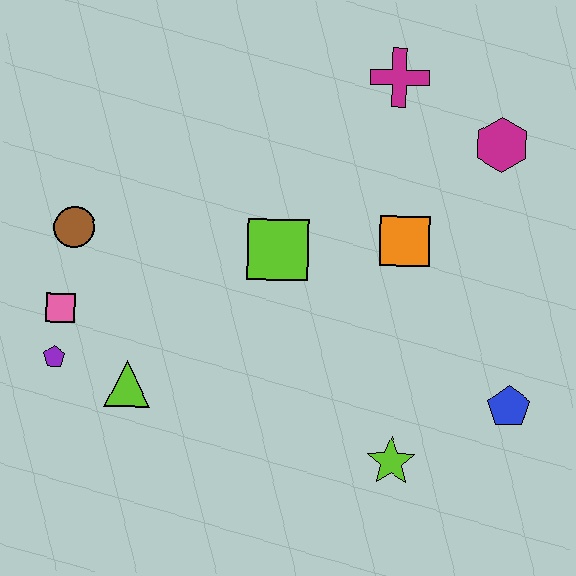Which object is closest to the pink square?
The purple pentagon is closest to the pink square.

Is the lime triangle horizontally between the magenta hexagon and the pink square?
Yes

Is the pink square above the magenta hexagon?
No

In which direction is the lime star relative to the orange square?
The lime star is below the orange square.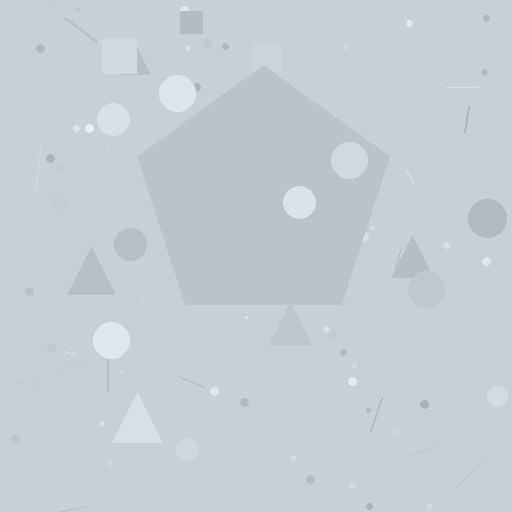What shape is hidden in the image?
A pentagon is hidden in the image.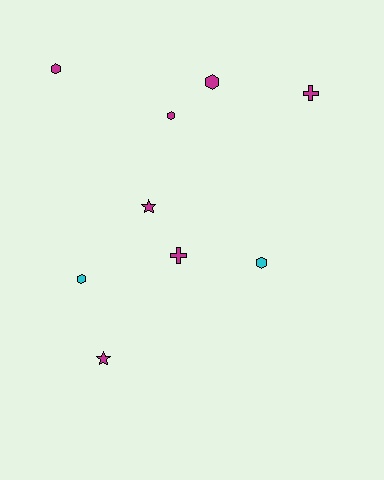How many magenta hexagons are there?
There are 3 magenta hexagons.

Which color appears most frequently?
Magenta, with 7 objects.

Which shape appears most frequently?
Hexagon, with 5 objects.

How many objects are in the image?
There are 9 objects.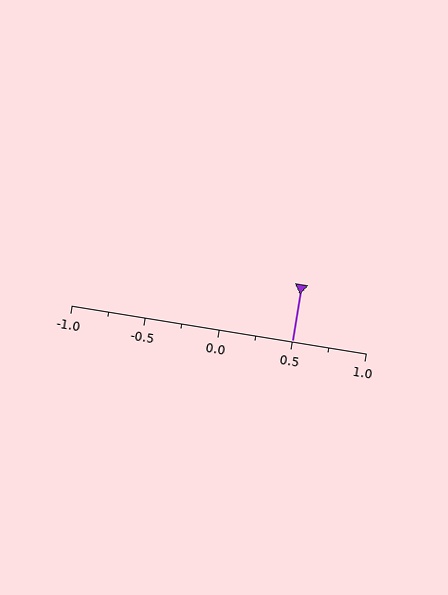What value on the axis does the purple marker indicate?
The marker indicates approximately 0.5.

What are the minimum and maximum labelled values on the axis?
The axis runs from -1.0 to 1.0.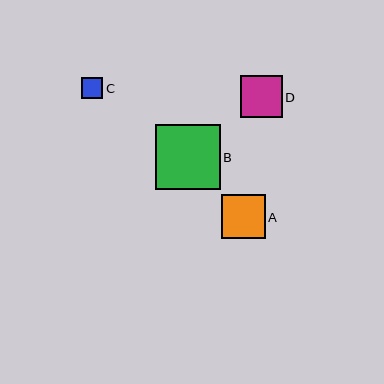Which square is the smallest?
Square C is the smallest with a size of approximately 21 pixels.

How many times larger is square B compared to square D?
Square B is approximately 1.5 times the size of square D.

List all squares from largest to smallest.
From largest to smallest: B, A, D, C.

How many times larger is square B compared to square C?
Square B is approximately 3.1 times the size of square C.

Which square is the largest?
Square B is the largest with a size of approximately 64 pixels.